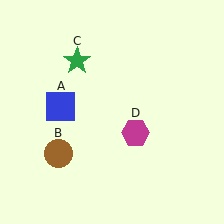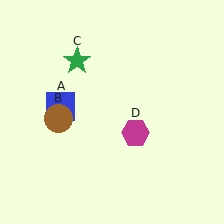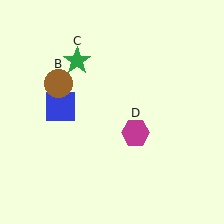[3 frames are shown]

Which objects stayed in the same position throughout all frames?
Blue square (object A) and green star (object C) and magenta hexagon (object D) remained stationary.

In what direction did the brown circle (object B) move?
The brown circle (object B) moved up.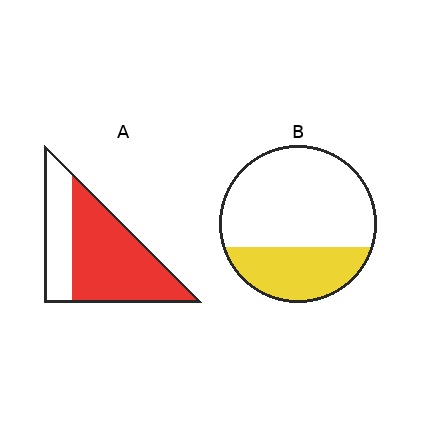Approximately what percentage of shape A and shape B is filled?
A is approximately 70% and B is approximately 30%.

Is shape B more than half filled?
No.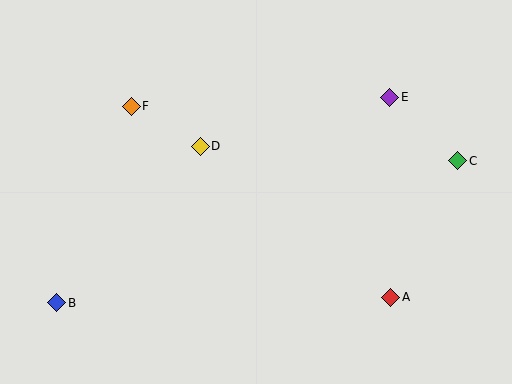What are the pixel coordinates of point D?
Point D is at (200, 146).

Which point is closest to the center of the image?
Point D at (200, 146) is closest to the center.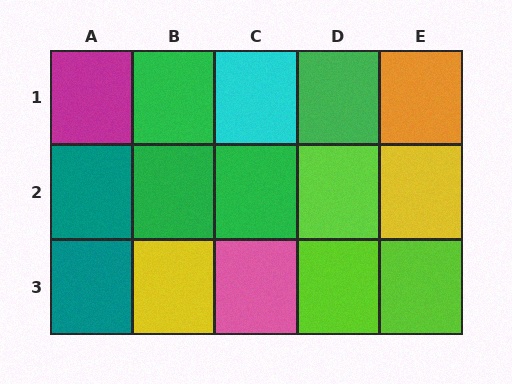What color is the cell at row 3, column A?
Teal.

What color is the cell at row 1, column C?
Cyan.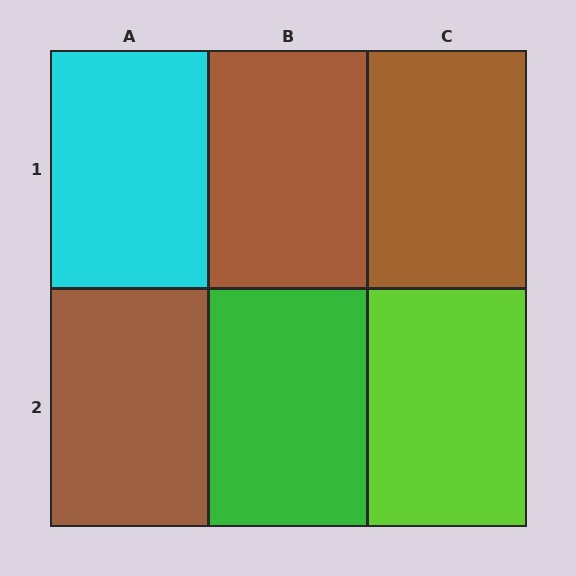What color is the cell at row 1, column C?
Brown.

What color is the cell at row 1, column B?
Brown.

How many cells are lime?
1 cell is lime.